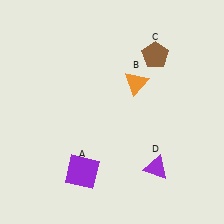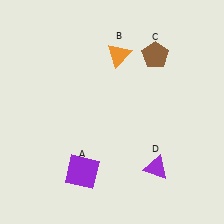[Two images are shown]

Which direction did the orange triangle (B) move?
The orange triangle (B) moved up.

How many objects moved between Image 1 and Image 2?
1 object moved between the two images.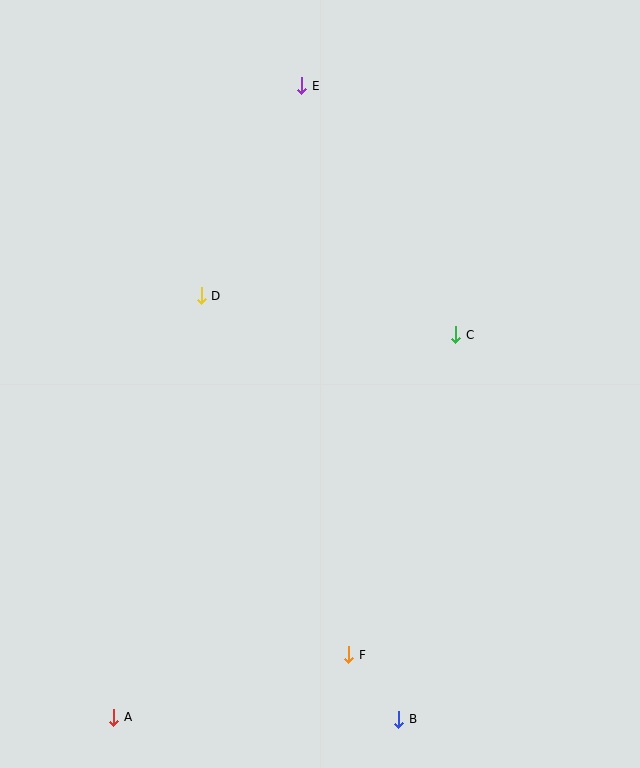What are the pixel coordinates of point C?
Point C is at (456, 335).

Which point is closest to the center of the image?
Point C at (456, 335) is closest to the center.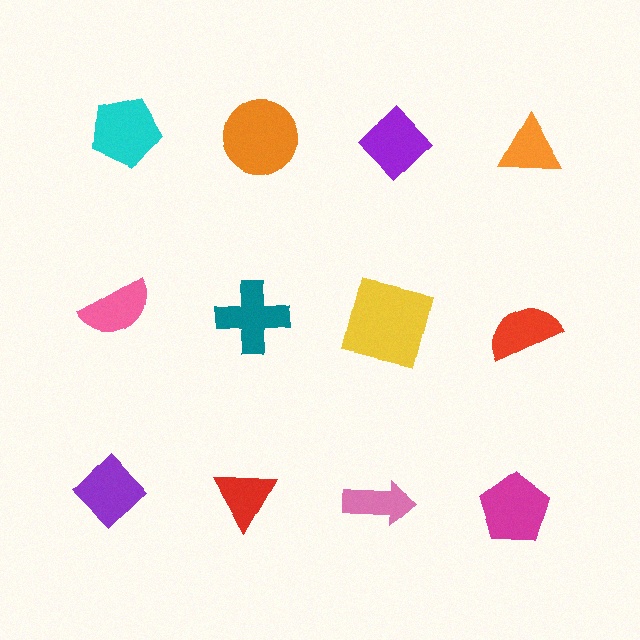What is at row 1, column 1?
A cyan pentagon.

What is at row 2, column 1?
A pink semicircle.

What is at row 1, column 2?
An orange circle.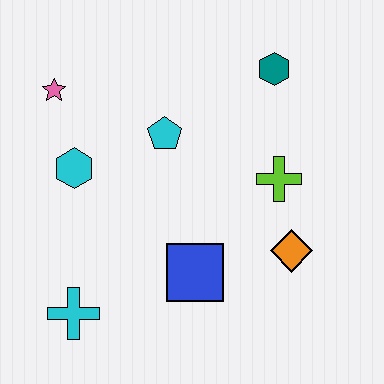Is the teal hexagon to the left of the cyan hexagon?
No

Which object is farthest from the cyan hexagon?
The orange diamond is farthest from the cyan hexagon.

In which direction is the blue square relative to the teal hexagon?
The blue square is below the teal hexagon.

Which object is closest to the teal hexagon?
The lime cross is closest to the teal hexagon.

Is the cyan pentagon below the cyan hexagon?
No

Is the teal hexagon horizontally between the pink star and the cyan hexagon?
No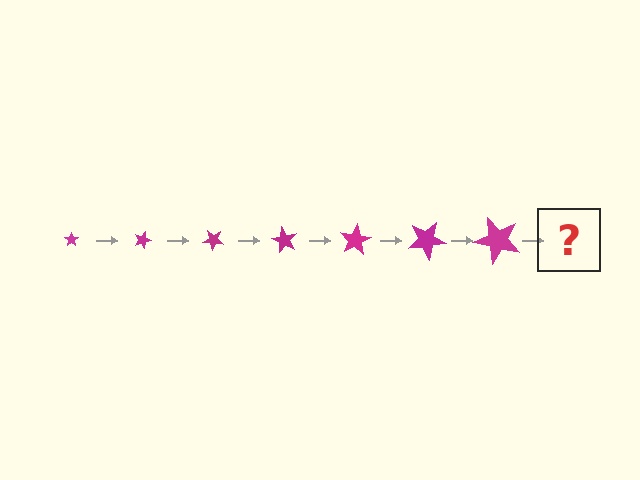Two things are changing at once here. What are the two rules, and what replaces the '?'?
The two rules are that the star grows larger each step and it rotates 20 degrees each step. The '?' should be a star, larger than the previous one and rotated 140 degrees from the start.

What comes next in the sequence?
The next element should be a star, larger than the previous one and rotated 140 degrees from the start.